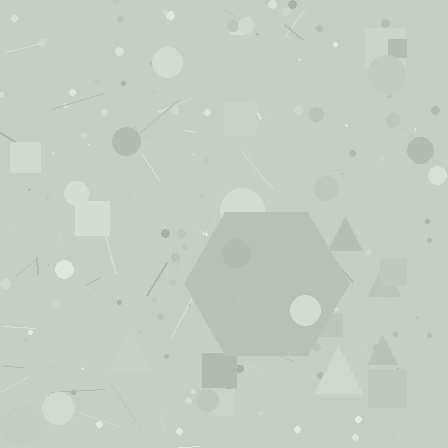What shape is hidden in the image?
A hexagon is hidden in the image.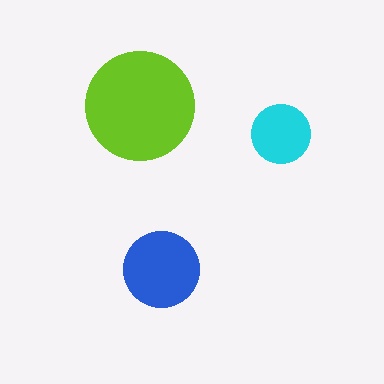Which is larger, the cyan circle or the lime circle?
The lime one.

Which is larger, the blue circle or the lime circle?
The lime one.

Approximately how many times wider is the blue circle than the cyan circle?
About 1.5 times wider.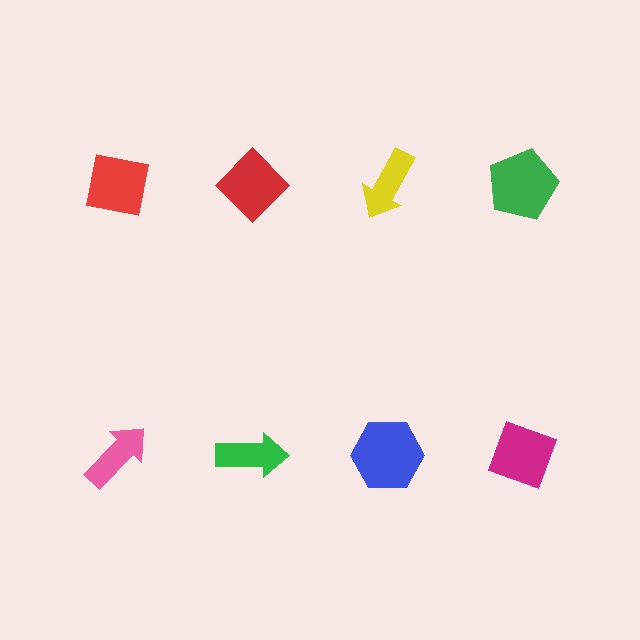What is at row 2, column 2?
A green arrow.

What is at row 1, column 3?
A yellow arrow.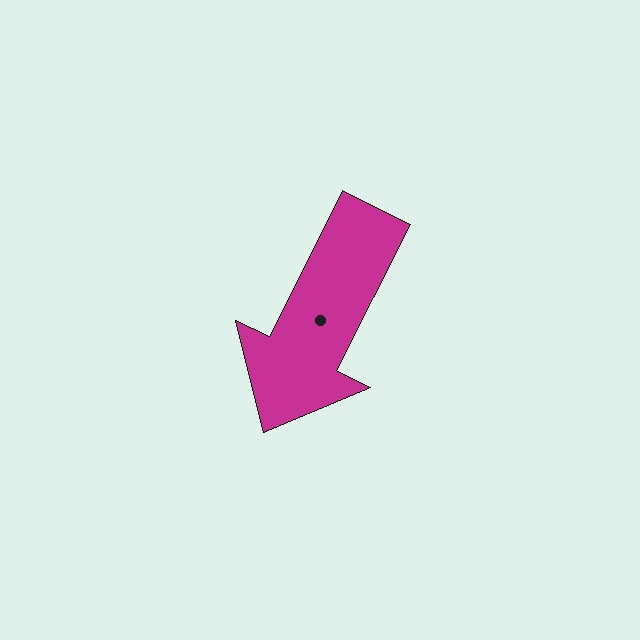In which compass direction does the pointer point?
Southwest.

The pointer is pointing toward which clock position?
Roughly 7 o'clock.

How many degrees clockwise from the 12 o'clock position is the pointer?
Approximately 207 degrees.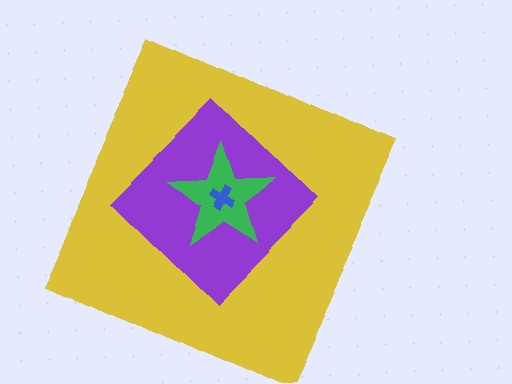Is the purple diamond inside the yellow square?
Yes.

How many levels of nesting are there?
4.